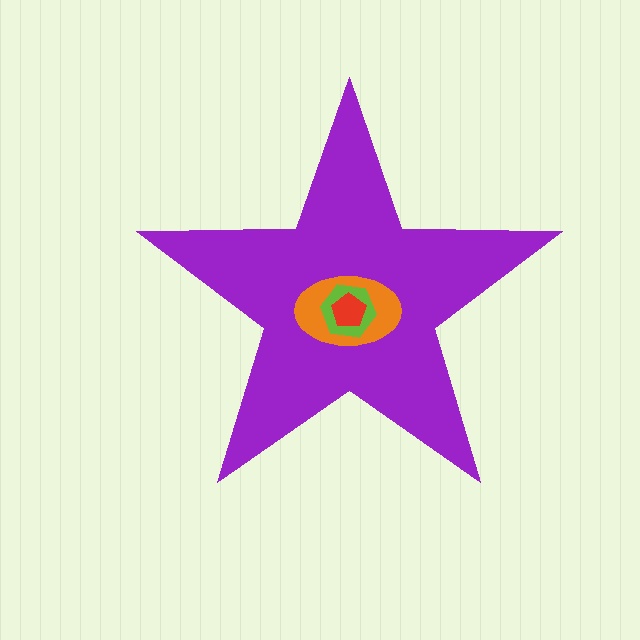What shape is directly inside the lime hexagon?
The red pentagon.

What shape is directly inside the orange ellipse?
The lime hexagon.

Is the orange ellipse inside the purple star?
Yes.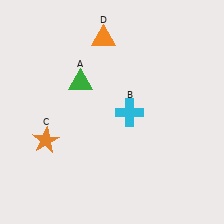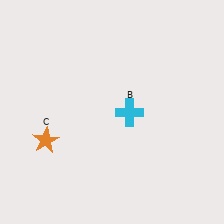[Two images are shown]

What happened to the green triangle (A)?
The green triangle (A) was removed in Image 2. It was in the top-left area of Image 1.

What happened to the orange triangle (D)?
The orange triangle (D) was removed in Image 2. It was in the top-left area of Image 1.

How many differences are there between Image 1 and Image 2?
There are 2 differences between the two images.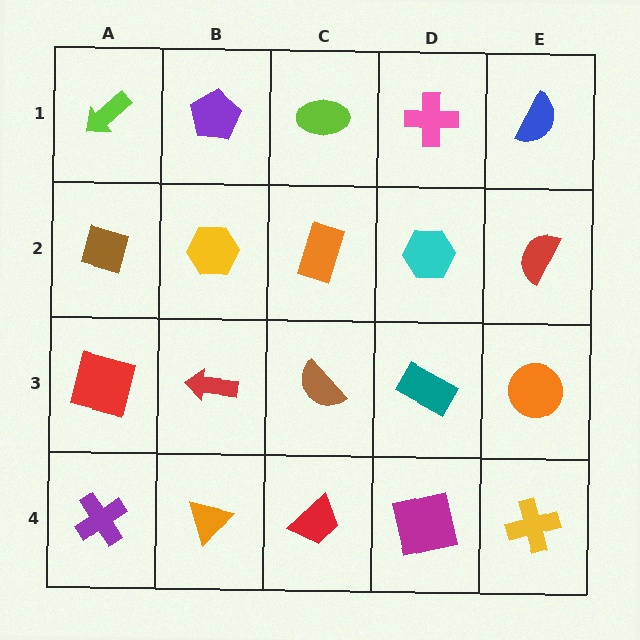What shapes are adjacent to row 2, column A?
A lime arrow (row 1, column A), a red square (row 3, column A), a yellow hexagon (row 2, column B).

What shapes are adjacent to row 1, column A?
A brown diamond (row 2, column A), a purple pentagon (row 1, column B).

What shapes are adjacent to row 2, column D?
A pink cross (row 1, column D), a teal rectangle (row 3, column D), an orange rectangle (row 2, column C), a red semicircle (row 2, column E).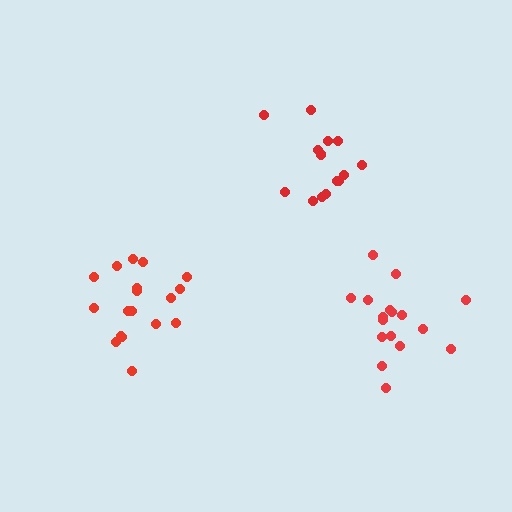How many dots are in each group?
Group 1: 14 dots, Group 2: 18 dots, Group 3: 17 dots (49 total).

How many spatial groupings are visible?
There are 3 spatial groupings.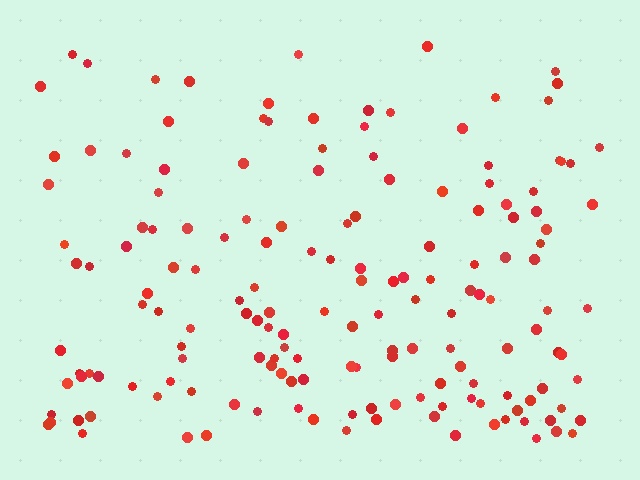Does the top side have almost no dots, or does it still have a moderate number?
Still a moderate number, just noticeably fewer than the bottom.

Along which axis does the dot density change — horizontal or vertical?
Vertical.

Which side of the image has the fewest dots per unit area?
The top.